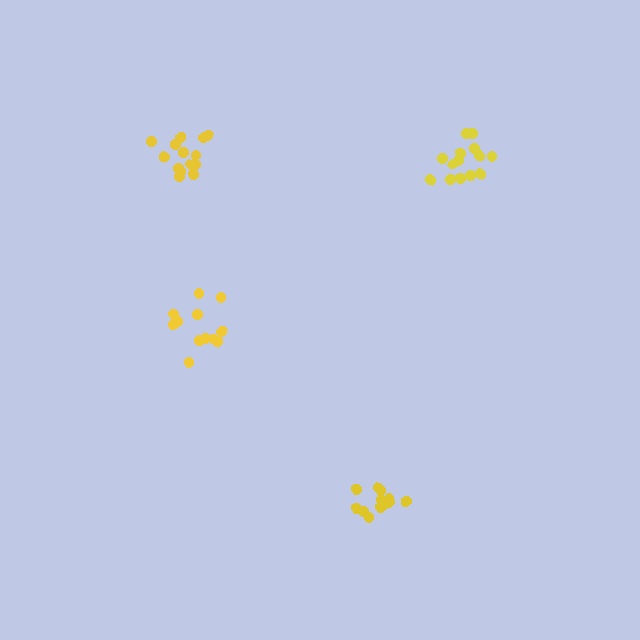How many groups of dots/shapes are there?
There are 4 groups.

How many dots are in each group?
Group 1: 12 dots, Group 2: 14 dots, Group 3: 14 dots, Group 4: 13 dots (53 total).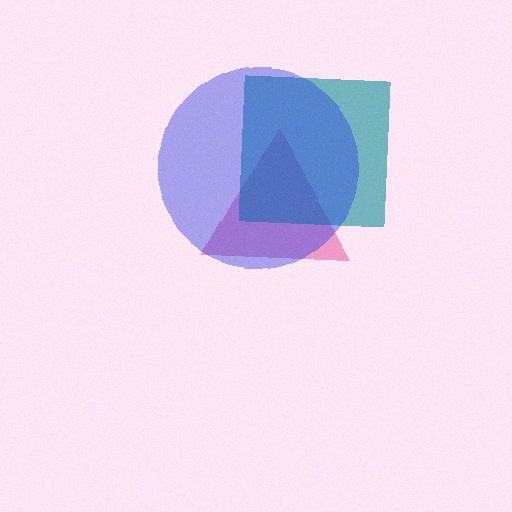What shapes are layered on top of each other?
The layered shapes are: a pink triangle, a teal square, a blue circle.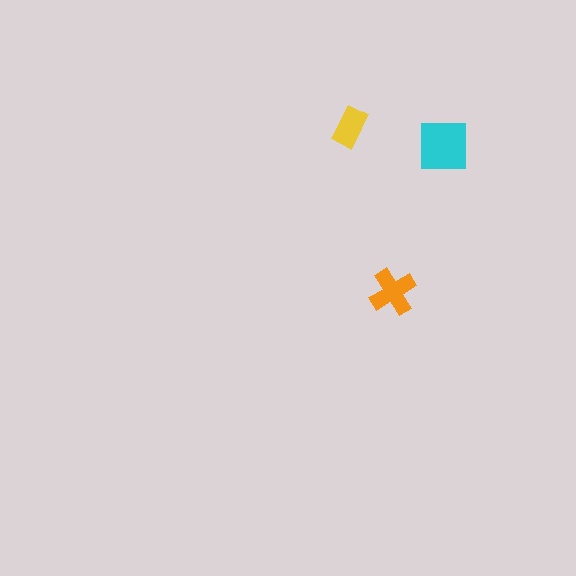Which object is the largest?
The cyan square.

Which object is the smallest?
The yellow rectangle.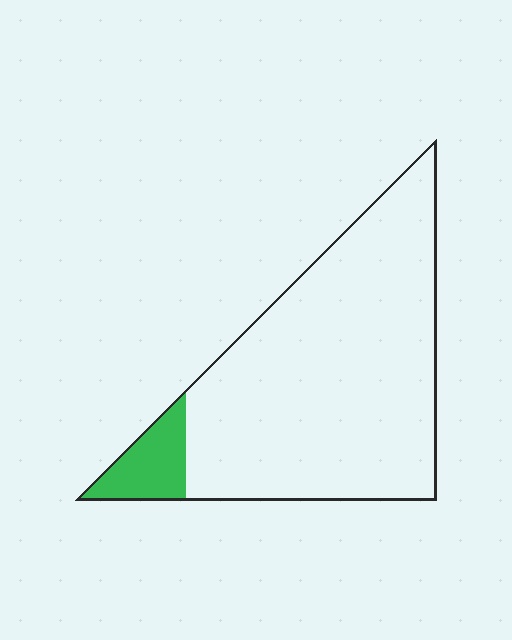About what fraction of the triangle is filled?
About one tenth (1/10).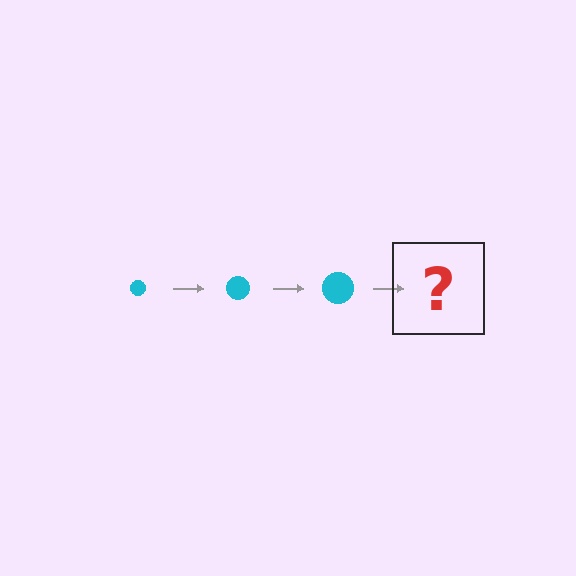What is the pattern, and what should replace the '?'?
The pattern is that the circle gets progressively larger each step. The '?' should be a cyan circle, larger than the previous one.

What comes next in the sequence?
The next element should be a cyan circle, larger than the previous one.